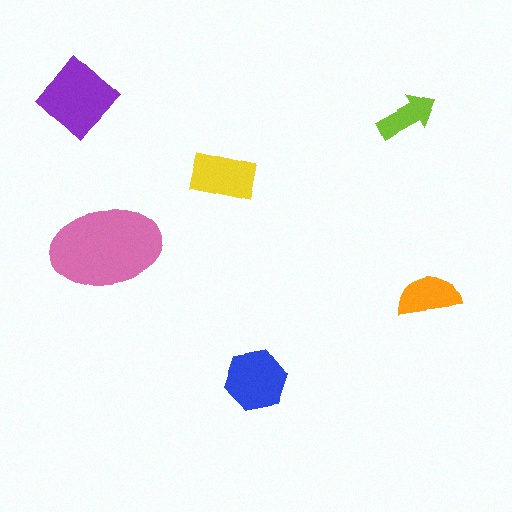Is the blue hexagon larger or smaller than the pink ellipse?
Smaller.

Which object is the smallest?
The lime arrow.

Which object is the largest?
The pink ellipse.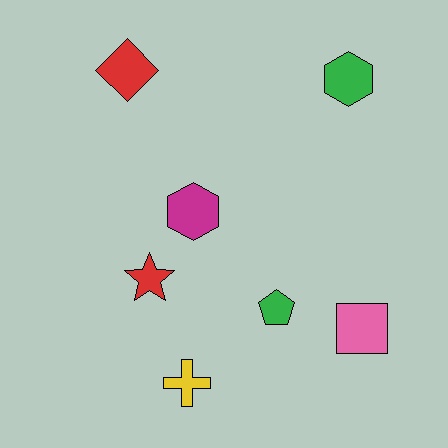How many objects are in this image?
There are 7 objects.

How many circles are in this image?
There are no circles.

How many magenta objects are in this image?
There is 1 magenta object.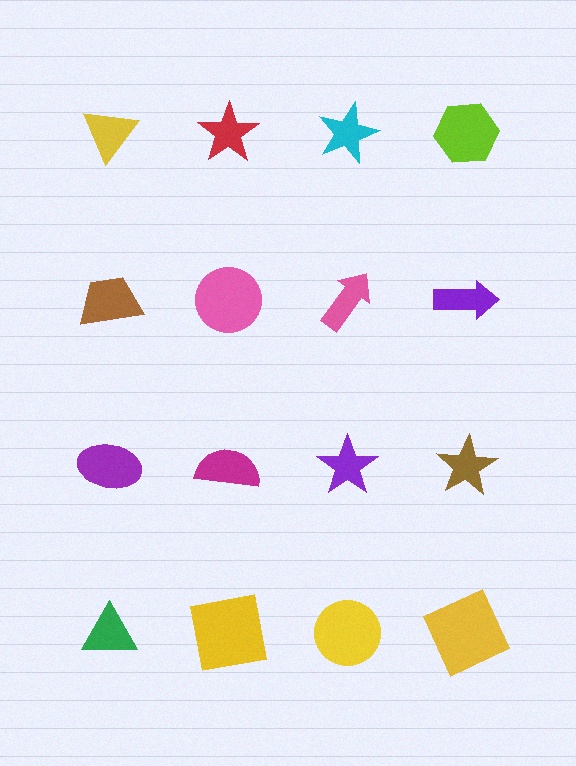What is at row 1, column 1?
A yellow triangle.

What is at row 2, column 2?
A pink circle.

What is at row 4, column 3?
A yellow circle.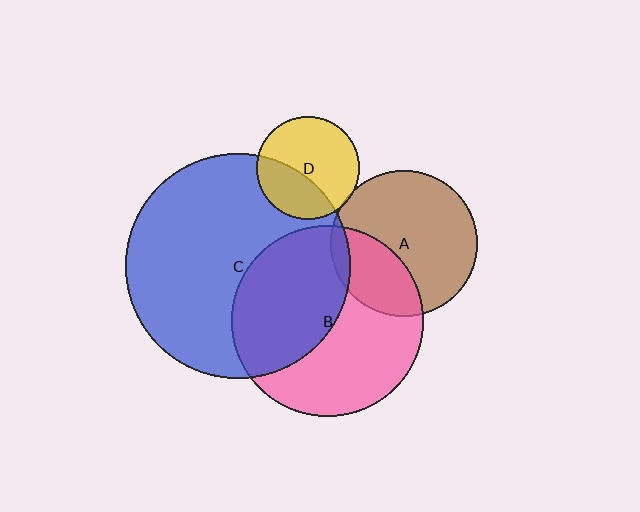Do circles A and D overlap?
Yes.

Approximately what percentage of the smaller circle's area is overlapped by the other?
Approximately 5%.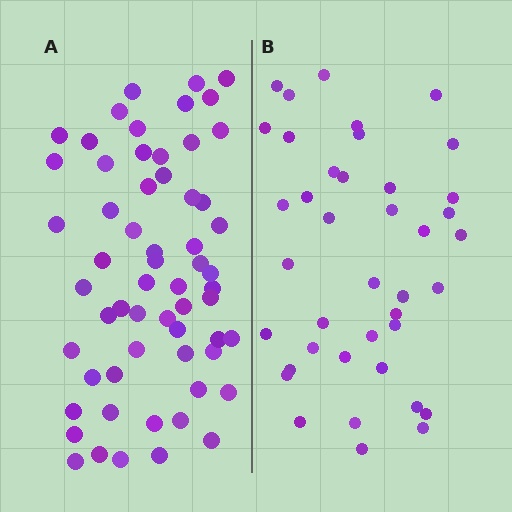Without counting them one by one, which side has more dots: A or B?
Region A (the left region) has more dots.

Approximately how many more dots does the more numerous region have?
Region A has approximately 20 more dots than region B.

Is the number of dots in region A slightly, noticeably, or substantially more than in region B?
Region A has substantially more. The ratio is roughly 1.5 to 1.